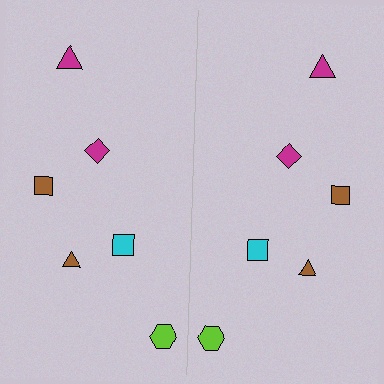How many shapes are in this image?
There are 12 shapes in this image.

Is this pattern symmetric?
Yes, this pattern has bilateral (reflection) symmetry.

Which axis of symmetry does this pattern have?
The pattern has a vertical axis of symmetry running through the center of the image.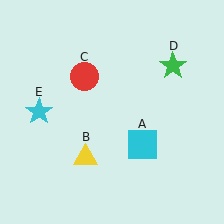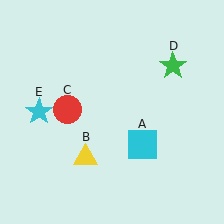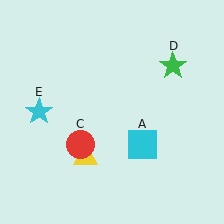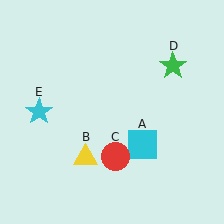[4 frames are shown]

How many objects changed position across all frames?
1 object changed position: red circle (object C).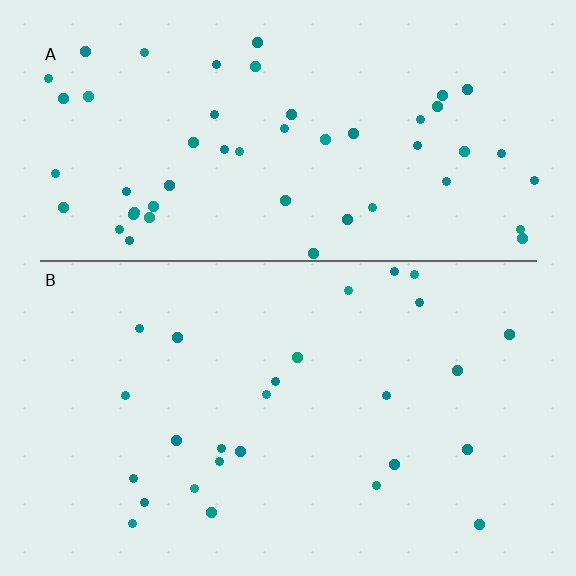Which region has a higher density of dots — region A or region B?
A (the top).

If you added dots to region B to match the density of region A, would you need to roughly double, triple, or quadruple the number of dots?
Approximately double.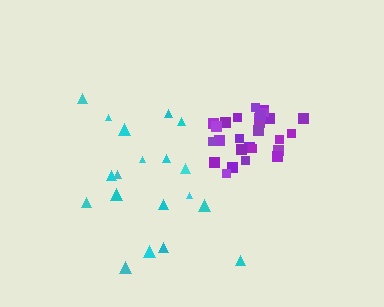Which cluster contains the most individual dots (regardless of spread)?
Purple (27).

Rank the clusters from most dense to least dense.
purple, cyan.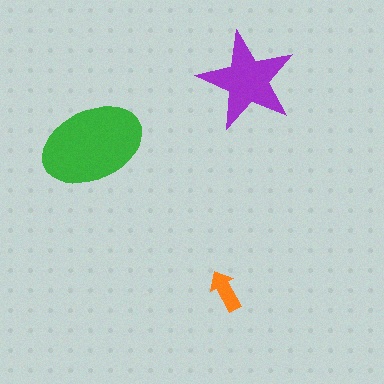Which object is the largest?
The green ellipse.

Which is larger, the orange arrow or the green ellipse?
The green ellipse.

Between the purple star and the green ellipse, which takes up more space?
The green ellipse.